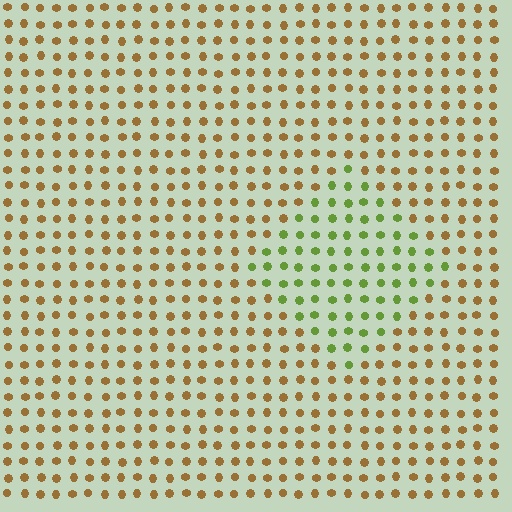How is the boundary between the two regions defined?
The boundary is defined purely by a slight shift in hue (about 57 degrees). Spacing, size, and orientation are identical on both sides.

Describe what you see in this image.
The image is filled with small brown elements in a uniform arrangement. A diamond-shaped region is visible where the elements are tinted to a slightly different hue, forming a subtle color boundary.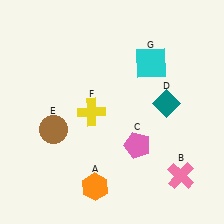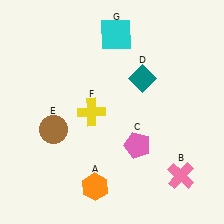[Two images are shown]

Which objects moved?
The objects that moved are: the teal diamond (D), the cyan square (G).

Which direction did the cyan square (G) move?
The cyan square (G) moved left.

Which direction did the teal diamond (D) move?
The teal diamond (D) moved up.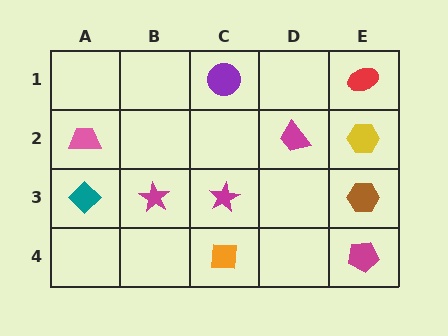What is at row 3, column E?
A brown hexagon.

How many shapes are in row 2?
3 shapes.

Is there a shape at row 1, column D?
No, that cell is empty.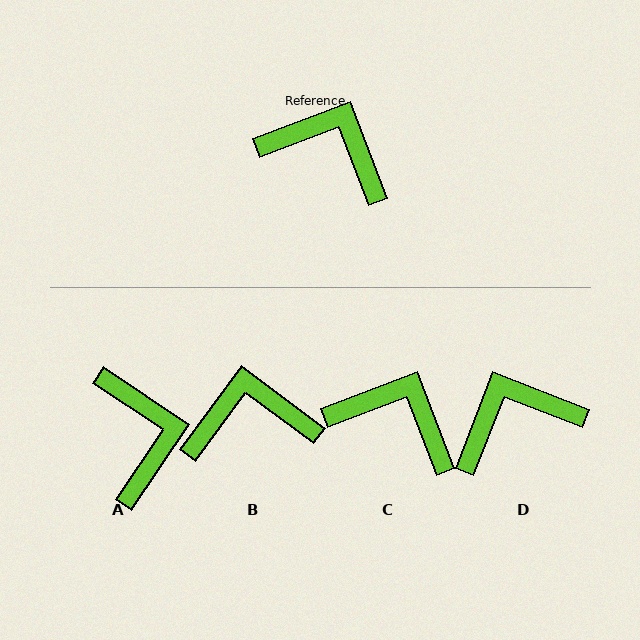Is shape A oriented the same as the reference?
No, it is off by about 55 degrees.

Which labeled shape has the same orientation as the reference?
C.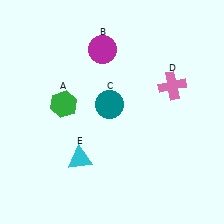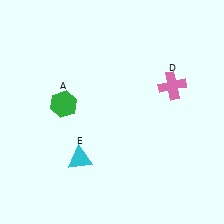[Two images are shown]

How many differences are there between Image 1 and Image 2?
There are 2 differences between the two images.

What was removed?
The magenta circle (B), the teal circle (C) were removed in Image 2.